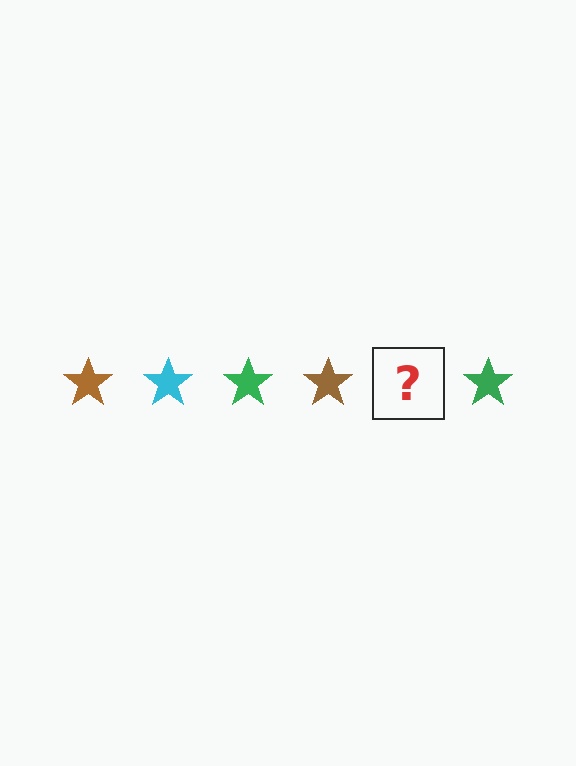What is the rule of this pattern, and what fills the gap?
The rule is that the pattern cycles through brown, cyan, green stars. The gap should be filled with a cyan star.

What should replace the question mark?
The question mark should be replaced with a cyan star.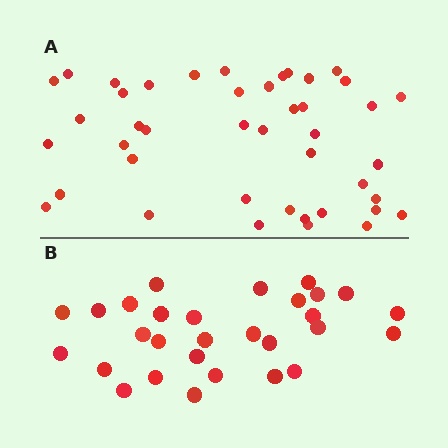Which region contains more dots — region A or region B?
Region A (the top region) has more dots.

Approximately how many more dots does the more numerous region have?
Region A has approximately 15 more dots than region B.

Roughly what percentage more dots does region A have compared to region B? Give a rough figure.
About 50% more.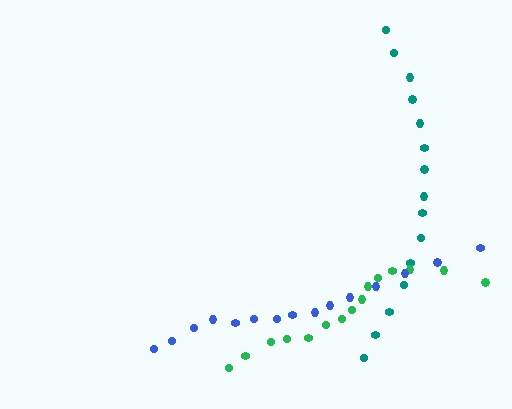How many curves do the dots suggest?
There are 3 distinct paths.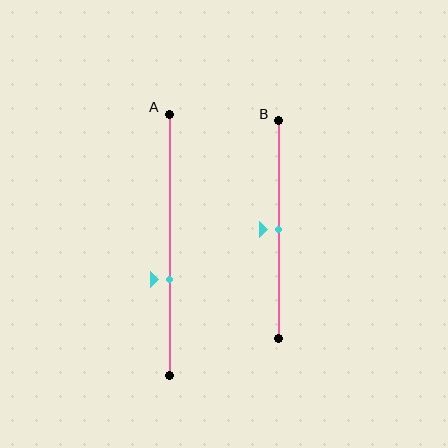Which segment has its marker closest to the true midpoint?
Segment B has its marker closest to the true midpoint.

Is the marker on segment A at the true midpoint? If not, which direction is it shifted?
No, the marker on segment A is shifted downward by about 13% of the segment length.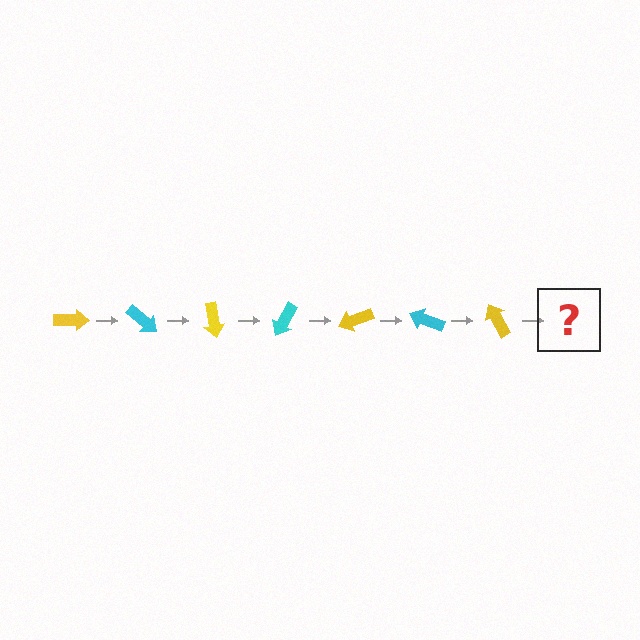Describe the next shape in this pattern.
It should be a cyan arrow, rotated 280 degrees from the start.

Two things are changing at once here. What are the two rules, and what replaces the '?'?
The two rules are that it rotates 40 degrees each step and the color cycles through yellow and cyan. The '?' should be a cyan arrow, rotated 280 degrees from the start.